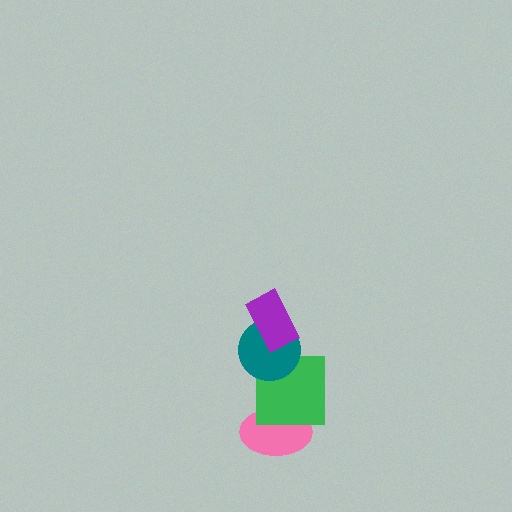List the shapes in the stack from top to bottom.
From top to bottom: the purple rectangle, the teal circle, the green square, the pink ellipse.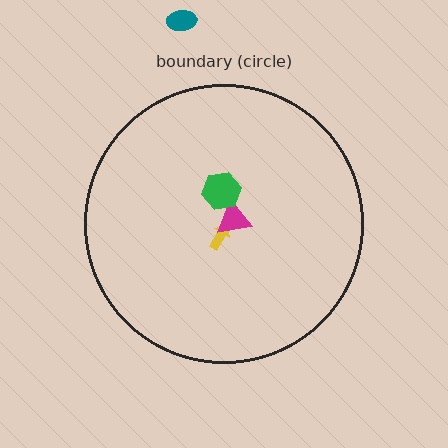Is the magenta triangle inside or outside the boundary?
Inside.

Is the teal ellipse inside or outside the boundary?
Outside.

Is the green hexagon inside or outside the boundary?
Inside.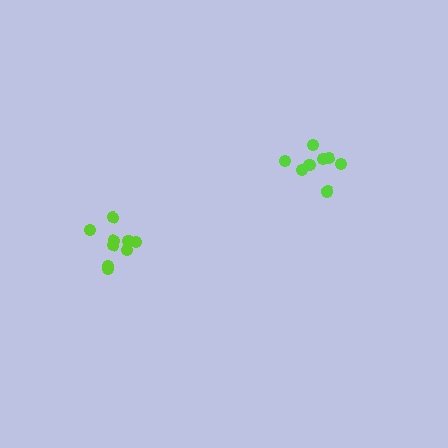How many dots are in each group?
Group 1: 8 dots, Group 2: 10 dots (18 total).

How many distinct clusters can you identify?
There are 2 distinct clusters.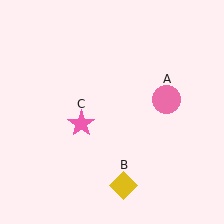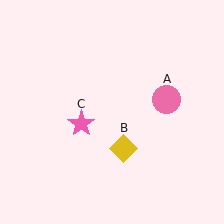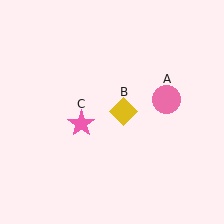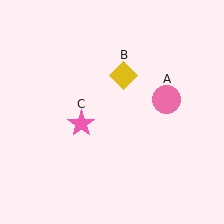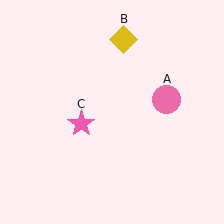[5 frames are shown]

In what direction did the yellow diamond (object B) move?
The yellow diamond (object B) moved up.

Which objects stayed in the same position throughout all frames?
Pink circle (object A) and pink star (object C) remained stationary.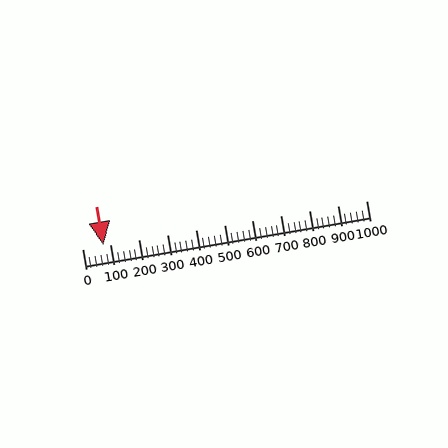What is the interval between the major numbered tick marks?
The major tick marks are spaced 100 units apart.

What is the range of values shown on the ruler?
The ruler shows values from 0 to 1000.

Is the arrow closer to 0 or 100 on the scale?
The arrow is closer to 100.